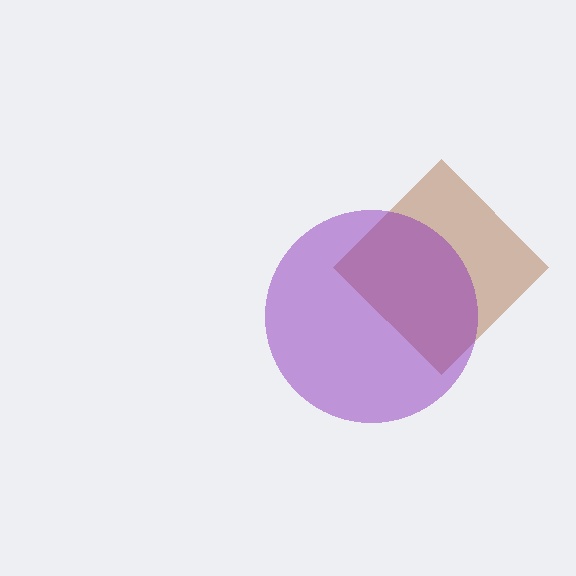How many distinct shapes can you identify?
There are 2 distinct shapes: a brown diamond, a purple circle.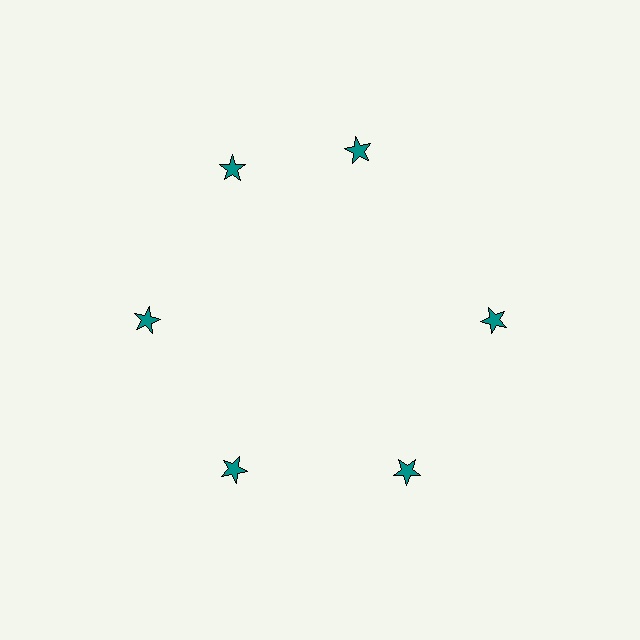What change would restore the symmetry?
The symmetry would be restored by rotating it back into even spacing with its neighbors so that all 6 stars sit at equal angles and equal distance from the center.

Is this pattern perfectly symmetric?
No. The 6 teal stars are arranged in a ring, but one element near the 1 o'clock position is rotated out of alignment along the ring, breaking the 6-fold rotational symmetry.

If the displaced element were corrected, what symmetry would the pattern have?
It would have 6-fold rotational symmetry — the pattern would map onto itself every 60 degrees.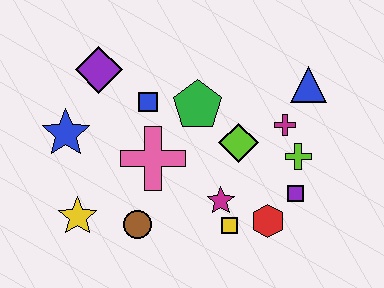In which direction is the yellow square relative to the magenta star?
The yellow square is below the magenta star.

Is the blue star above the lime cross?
Yes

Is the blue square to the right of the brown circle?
Yes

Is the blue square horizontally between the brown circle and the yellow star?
No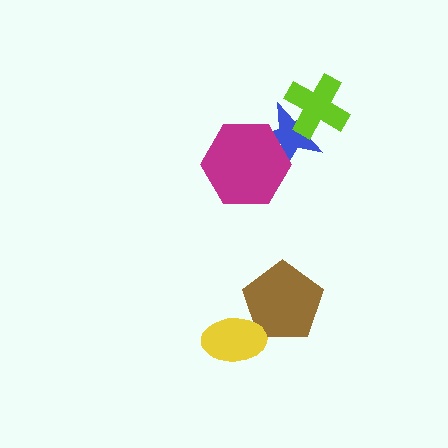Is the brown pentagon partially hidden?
Yes, it is partially covered by another shape.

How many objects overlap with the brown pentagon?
1 object overlaps with the brown pentagon.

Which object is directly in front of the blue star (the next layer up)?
The magenta hexagon is directly in front of the blue star.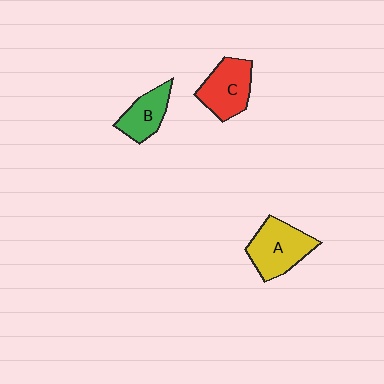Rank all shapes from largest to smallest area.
From largest to smallest: A (yellow), C (red), B (green).